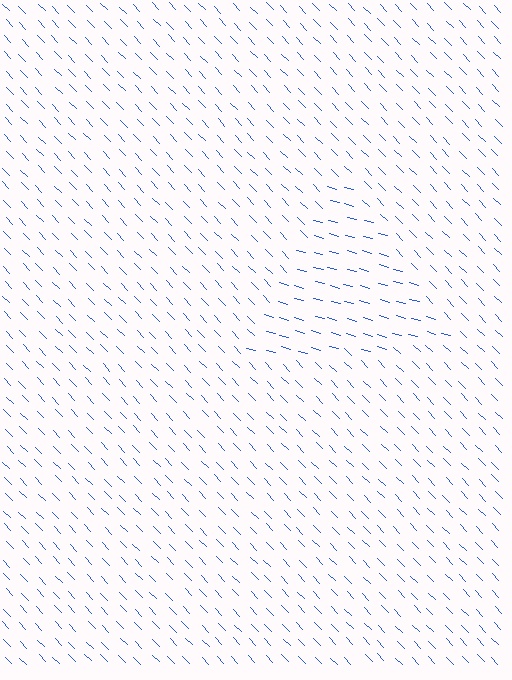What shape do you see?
I see a triangle.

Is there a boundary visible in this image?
Yes, there is a texture boundary formed by a change in line orientation.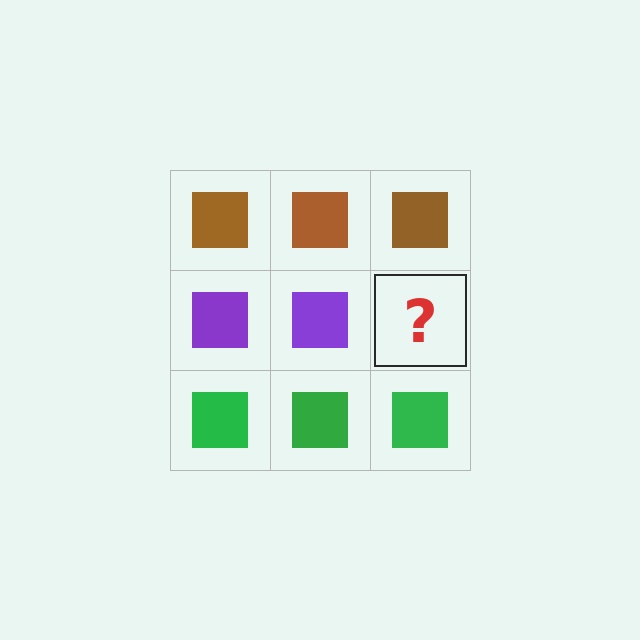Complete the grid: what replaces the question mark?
The question mark should be replaced with a purple square.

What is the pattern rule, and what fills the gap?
The rule is that each row has a consistent color. The gap should be filled with a purple square.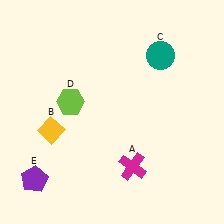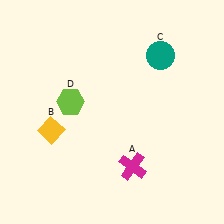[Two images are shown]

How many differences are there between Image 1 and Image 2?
There is 1 difference between the two images.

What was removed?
The purple pentagon (E) was removed in Image 2.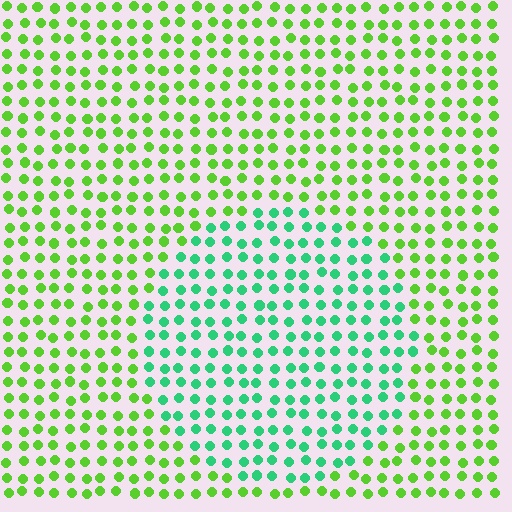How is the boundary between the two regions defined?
The boundary is defined purely by a slight shift in hue (about 45 degrees). Spacing, size, and orientation are identical on both sides.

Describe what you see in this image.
The image is filled with small lime elements in a uniform arrangement. A circle-shaped region is visible where the elements are tinted to a slightly different hue, forming a subtle color boundary.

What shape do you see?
I see a circle.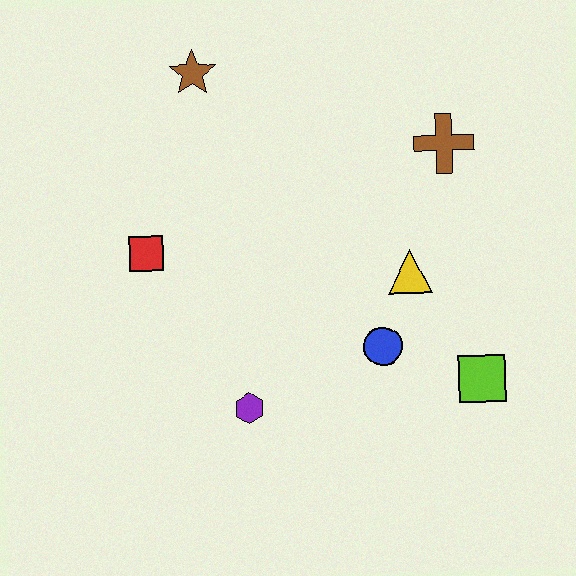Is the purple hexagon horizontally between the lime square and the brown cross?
No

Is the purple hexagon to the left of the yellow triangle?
Yes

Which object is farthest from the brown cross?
The purple hexagon is farthest from the brown cross.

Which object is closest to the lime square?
The blue circle is closest to the lime square.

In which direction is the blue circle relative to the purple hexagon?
The blue circle is to the right of the purple hexagon.